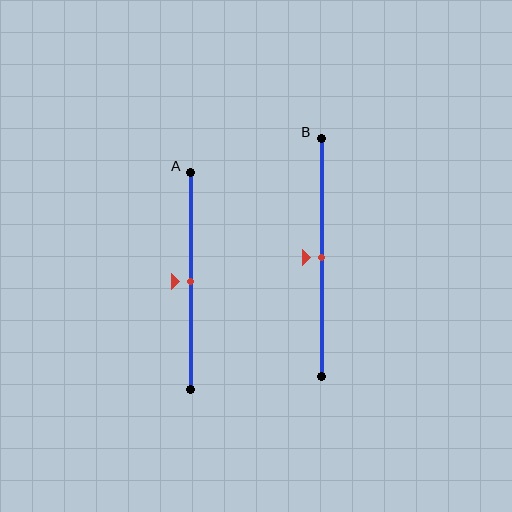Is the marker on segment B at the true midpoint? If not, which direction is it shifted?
Yes, the marker on segment B is at the true midpoint.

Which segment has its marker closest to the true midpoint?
Segment A has its marker closest to the true midpoint.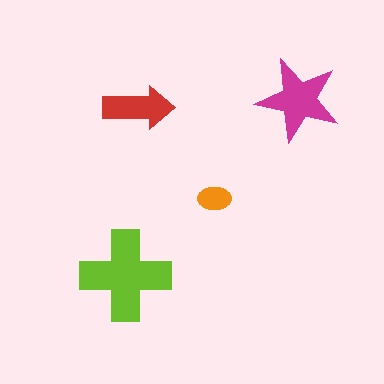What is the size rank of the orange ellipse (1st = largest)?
4th.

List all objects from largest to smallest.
The lime cross, the magenta star, the red arrow, the orange ellipse.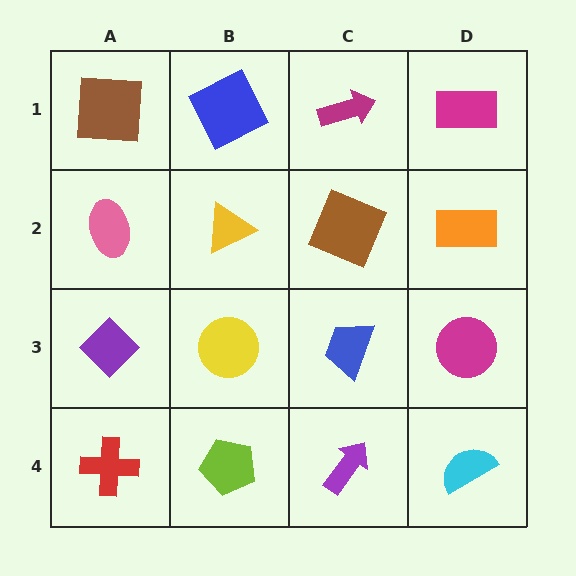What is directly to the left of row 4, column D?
A purple arrow.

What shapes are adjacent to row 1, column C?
A brown square (row 2, column C), a blue square (row 1, column B), a magenta rectangle (row 1, column D).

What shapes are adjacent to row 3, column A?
A pink ellipse (row 2, column A), a red cross (row 4, column A), a yellow circle (row 3, column B).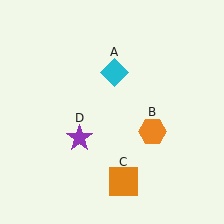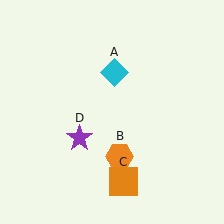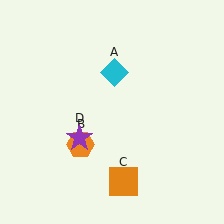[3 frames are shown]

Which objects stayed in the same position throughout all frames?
Cyan diamond (object A) and orange square (object C) and purple star (object D) remained stationary.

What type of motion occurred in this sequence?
The orange hexagon (object B) rotated clockwise around the center of the scene.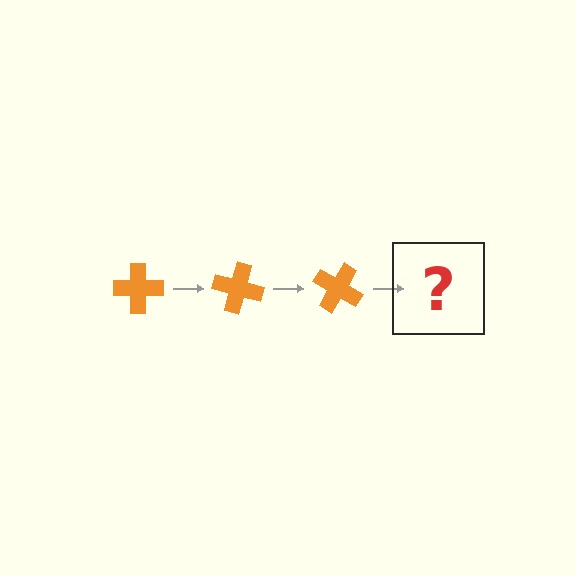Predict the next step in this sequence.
The next step is an orange cross rotated 45 degrees.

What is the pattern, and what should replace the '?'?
The pattern is that the cross rotates 15 degrees each step. The '?' should be an orange cross rotated 45 degrees.